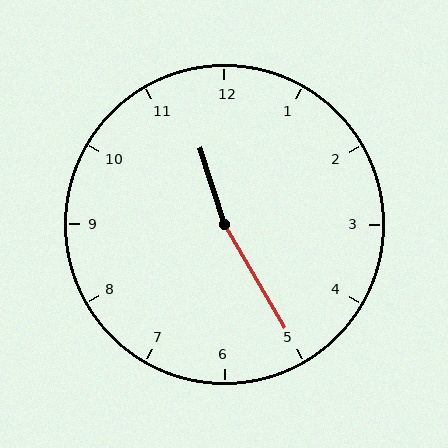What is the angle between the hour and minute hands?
Approximately 168 degrees.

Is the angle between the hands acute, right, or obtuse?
It is obtuse.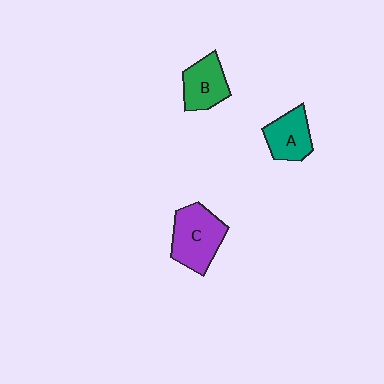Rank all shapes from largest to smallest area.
From largest to smallest: C (purple), B (green), A (teal).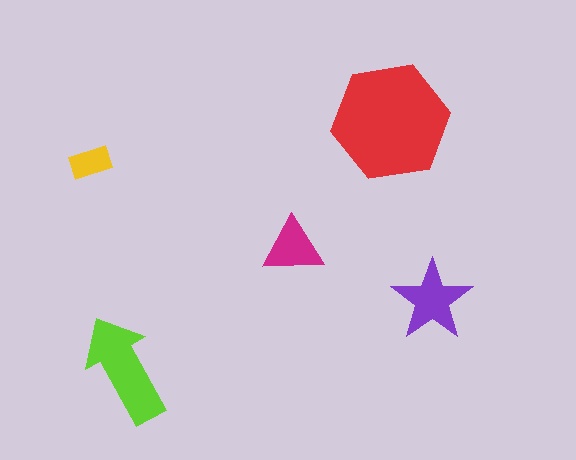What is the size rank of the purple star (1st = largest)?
3rd.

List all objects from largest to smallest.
The red hexagon, the lime arrow, the purple star, the magenta triangle, the yellow rectangle.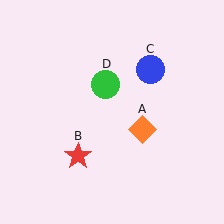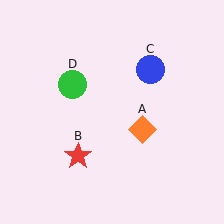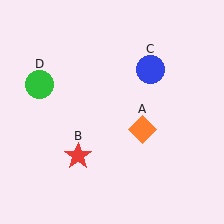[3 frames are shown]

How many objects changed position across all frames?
1 object changed position: green circle (object D).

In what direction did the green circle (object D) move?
The green circle (object D) moved left.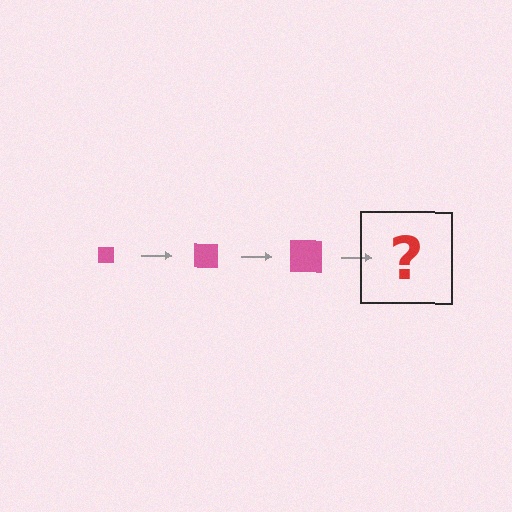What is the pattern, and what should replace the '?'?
The pattern is that the square gets progressively larger each step. The '?' should be a pink square, larger than the previous one.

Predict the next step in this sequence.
The next step is a pink square, larger than the previous one.